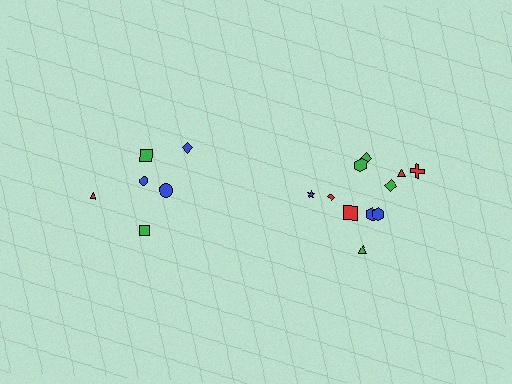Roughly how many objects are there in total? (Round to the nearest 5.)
Roughly 20 objects in total.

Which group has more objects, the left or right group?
The right group.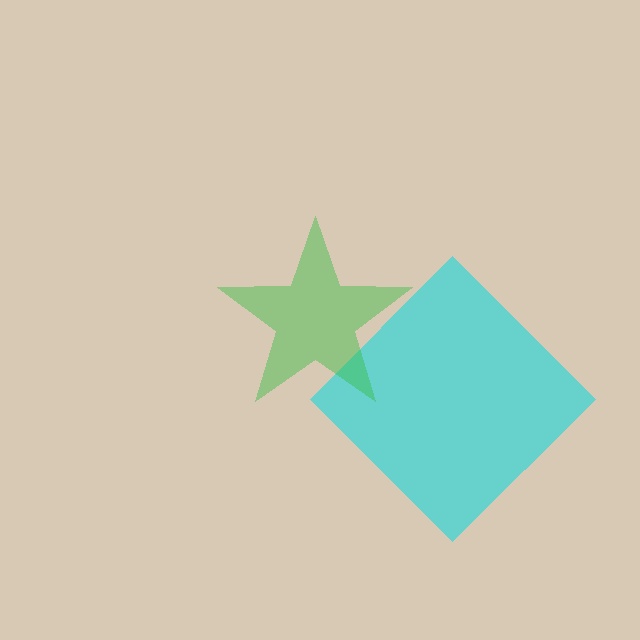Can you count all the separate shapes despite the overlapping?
Yes, there are 2 separate shapes.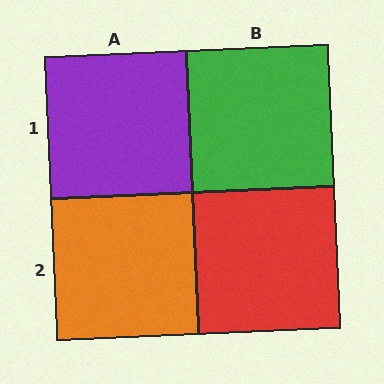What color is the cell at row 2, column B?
Red.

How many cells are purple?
1 cell is purple.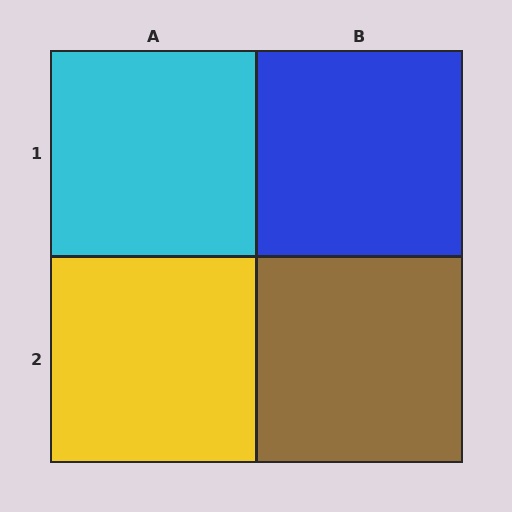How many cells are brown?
1 cell is brown.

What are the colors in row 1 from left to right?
Cyan, blue.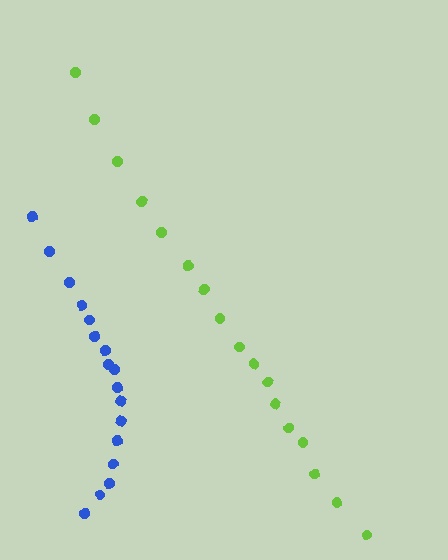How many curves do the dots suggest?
There are 2 distinct paths.